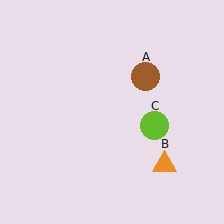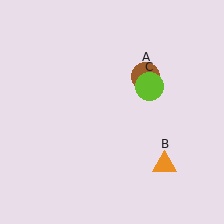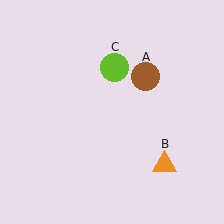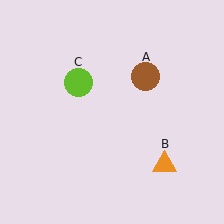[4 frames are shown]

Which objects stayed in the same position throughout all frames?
Brown circle (object A) and orange triangle (object B) remained stationary.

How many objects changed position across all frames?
1 object changed position: lime circle (object C).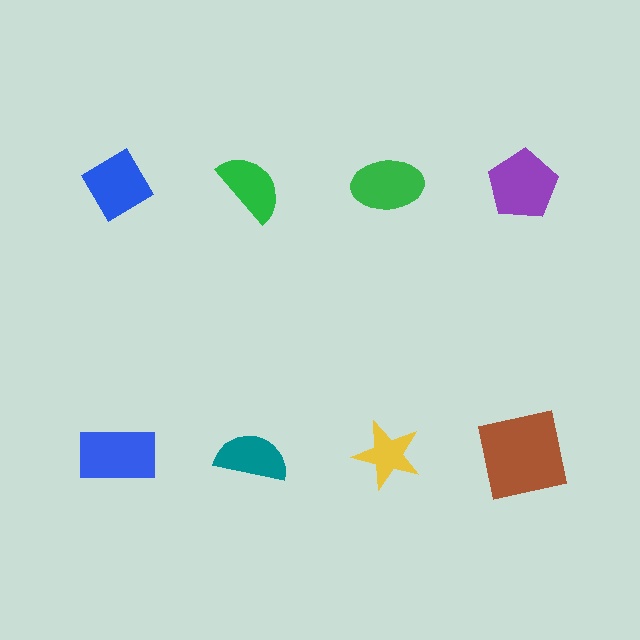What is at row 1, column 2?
A green semicircle.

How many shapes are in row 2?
4 shapes.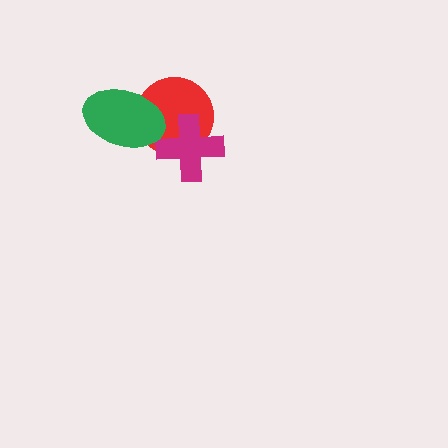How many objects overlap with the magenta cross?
1 object overlaps with the magenta cross.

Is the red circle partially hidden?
Yes, it is partially covered by another shape.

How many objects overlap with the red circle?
2 objects overlap with the red circle.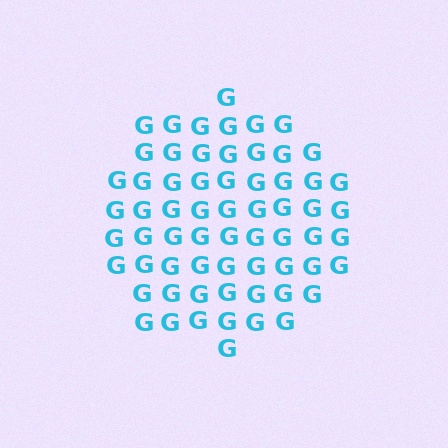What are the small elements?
The small elements are letter G's.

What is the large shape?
The large shape is a circle.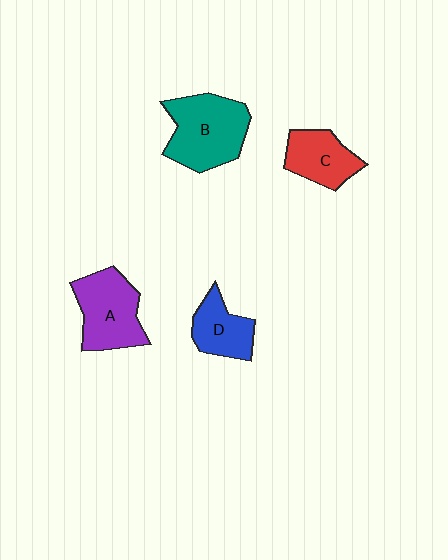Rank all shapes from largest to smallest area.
From largest to smallest: B (teal), A (purple), C (red), D (blue).